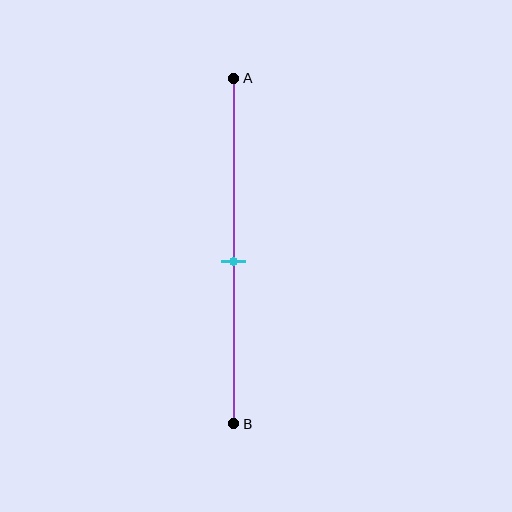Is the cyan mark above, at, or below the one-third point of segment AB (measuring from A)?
The cyan mark is below the one-third point of segment AB.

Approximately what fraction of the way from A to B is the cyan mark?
The cyan mark is approximately 55% of the way from A to B.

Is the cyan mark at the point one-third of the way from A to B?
No, the mark is at about 55% from A, not at the 33% one-third point.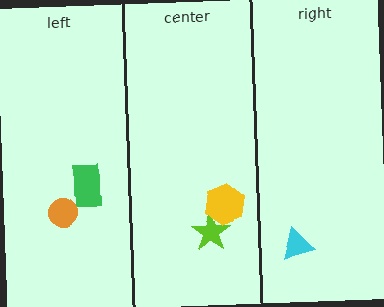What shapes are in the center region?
The lime star, the yellow hexagon.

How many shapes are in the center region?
2.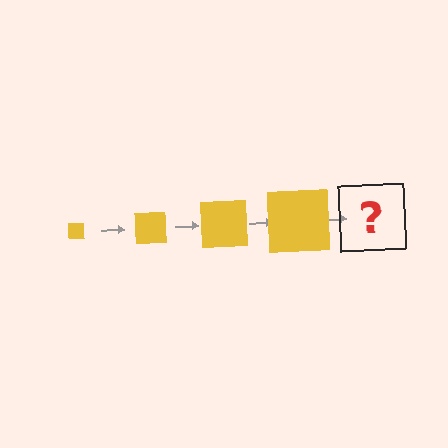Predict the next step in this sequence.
The next step is a yellow square, larger than the previous one.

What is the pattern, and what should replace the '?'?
The pattern is that the square gets progressively larger each step. The '?' should be a yellow square, larger than the previous one.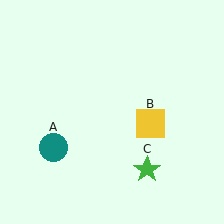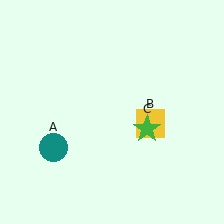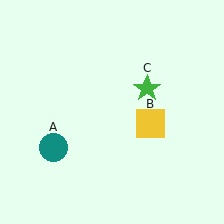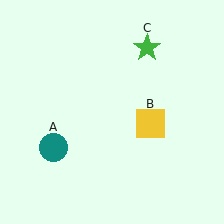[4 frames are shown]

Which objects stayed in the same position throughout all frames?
Teal circle (object A) and yellow square (object B) remained stationary.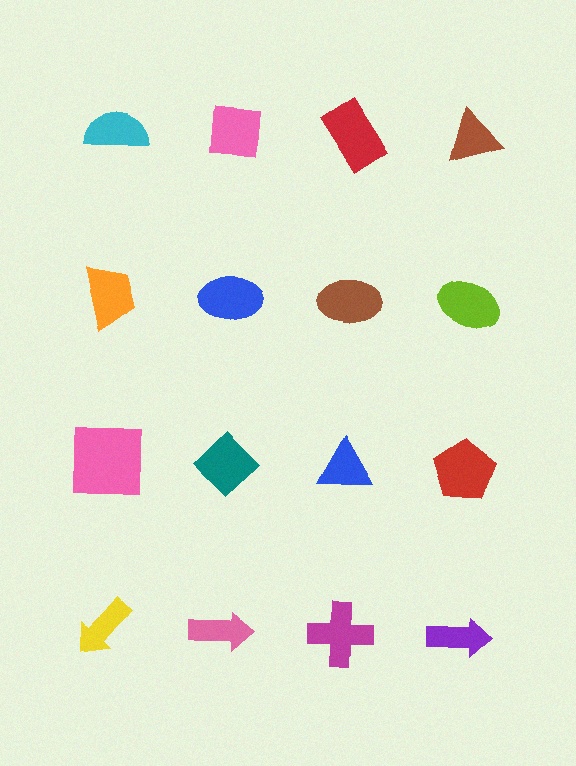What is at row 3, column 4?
A red pentagon.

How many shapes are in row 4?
4 shapes.